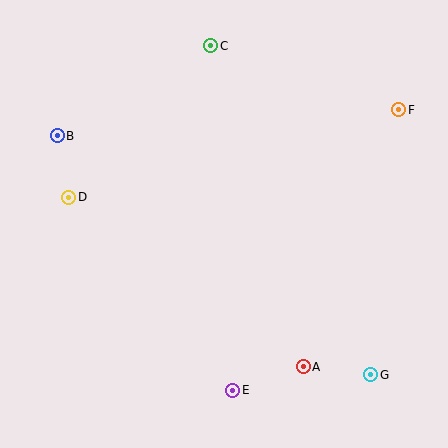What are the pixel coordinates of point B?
Point B is at (57, 136).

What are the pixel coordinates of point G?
Point G is at (371, 375).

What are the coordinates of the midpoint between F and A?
The midpoint between F and A is at (351, 238).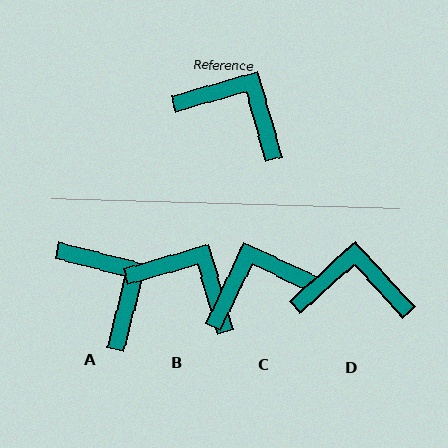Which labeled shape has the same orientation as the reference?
B.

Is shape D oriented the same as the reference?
No, it is off by about 26 degrees.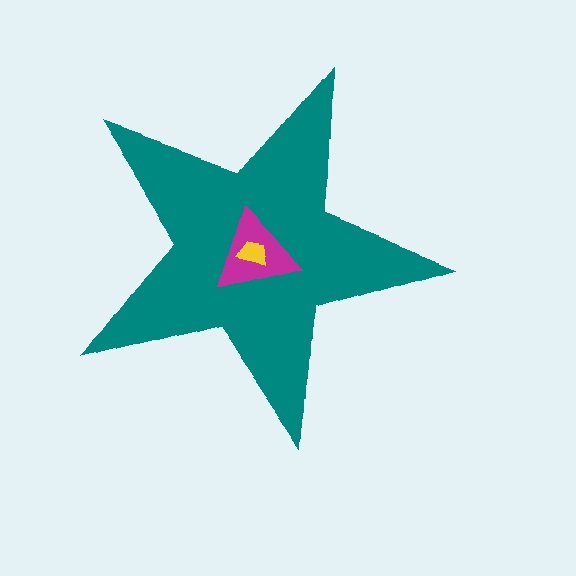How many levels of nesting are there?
3.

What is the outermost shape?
The teal star.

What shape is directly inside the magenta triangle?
The yellow trapezoid.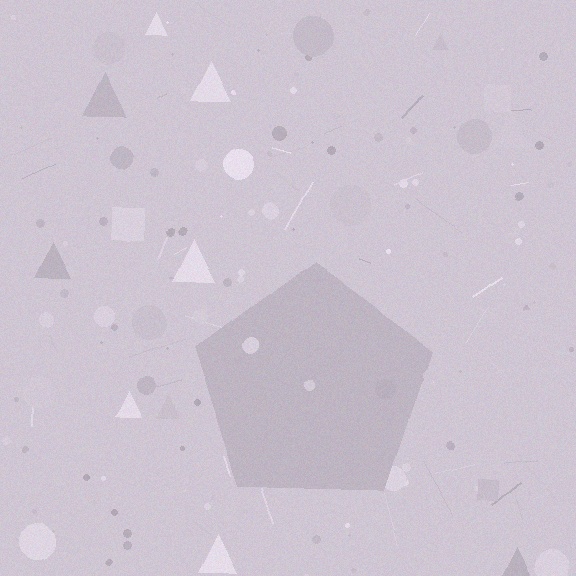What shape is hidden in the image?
A pentagon is hidden in the image.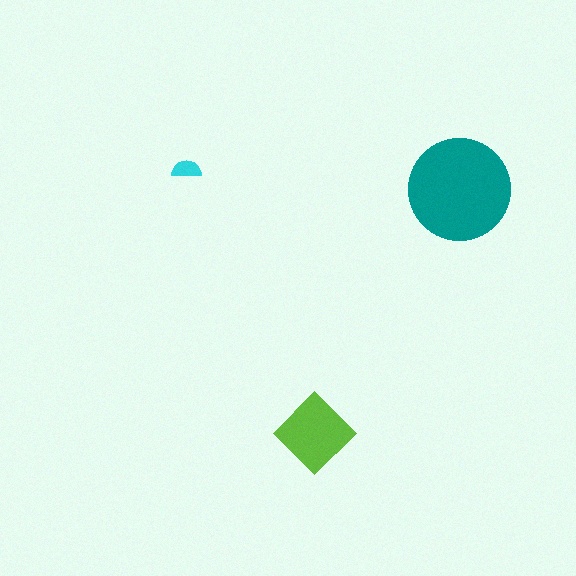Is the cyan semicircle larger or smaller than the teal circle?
Smaller.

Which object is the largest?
The teal circle.